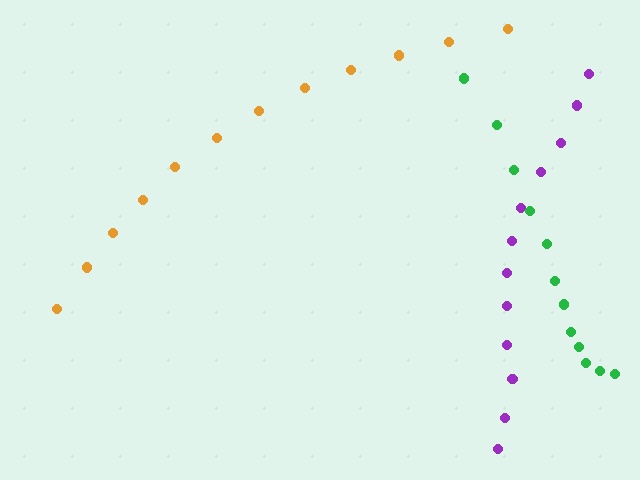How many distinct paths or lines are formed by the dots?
There are 3 distinct paths.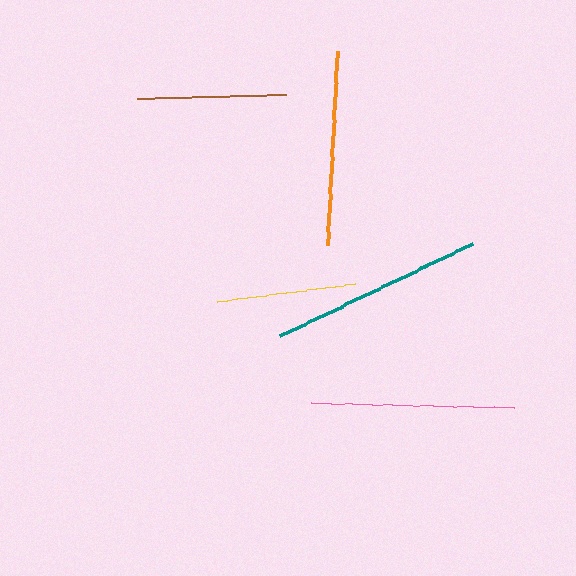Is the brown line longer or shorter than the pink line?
The pink line is longer than the brown line.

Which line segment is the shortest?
The yellow line is the shortest at approximately 139 pixels.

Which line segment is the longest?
The teal line is the longest at approximately 213 pixels.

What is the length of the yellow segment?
The yellow segment is approximately 139 pixels long.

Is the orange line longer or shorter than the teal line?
The teal line is longer than the orange line.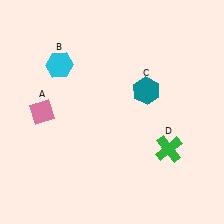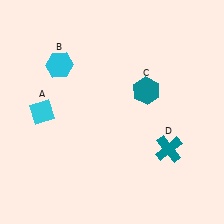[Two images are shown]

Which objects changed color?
A changed from pink to cyan. D changed from green to teal.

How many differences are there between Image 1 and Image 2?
There are 2 differences between the two images.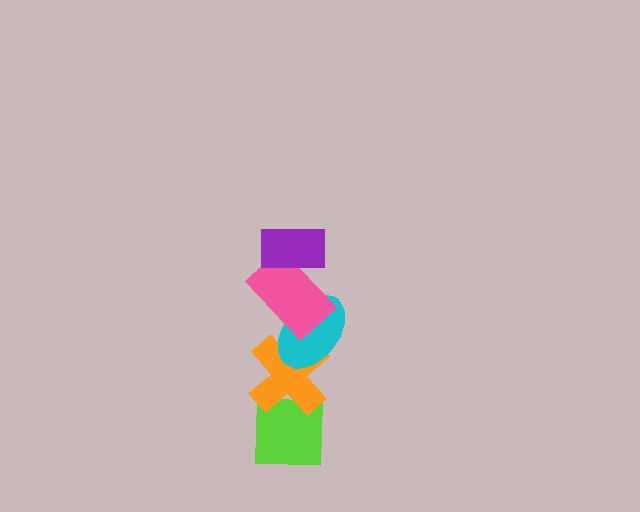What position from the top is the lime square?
The lime square is 5th from the top.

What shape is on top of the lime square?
The orange cross is on top of the lime square.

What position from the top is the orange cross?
The orange cross is 4th from the top.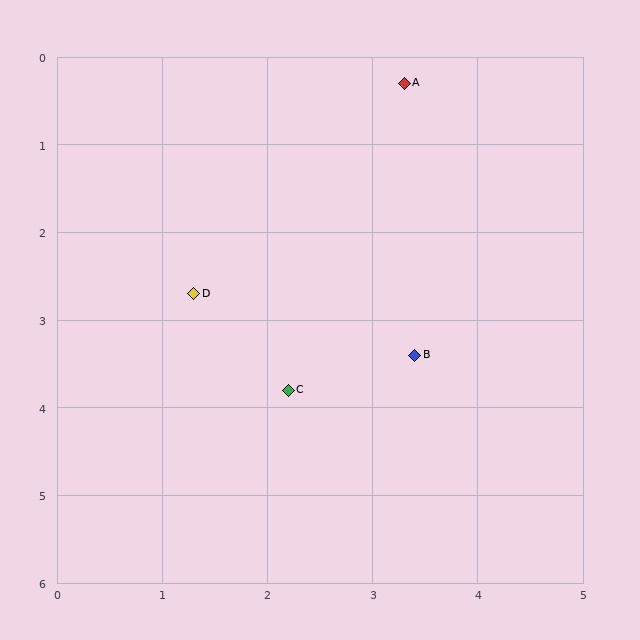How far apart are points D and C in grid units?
Points D and C are about 1.4 grid units apart.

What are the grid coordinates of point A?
Point A is at approximately (3.3, 0.3).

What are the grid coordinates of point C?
Point C is at approximately (2.2, 3.8).